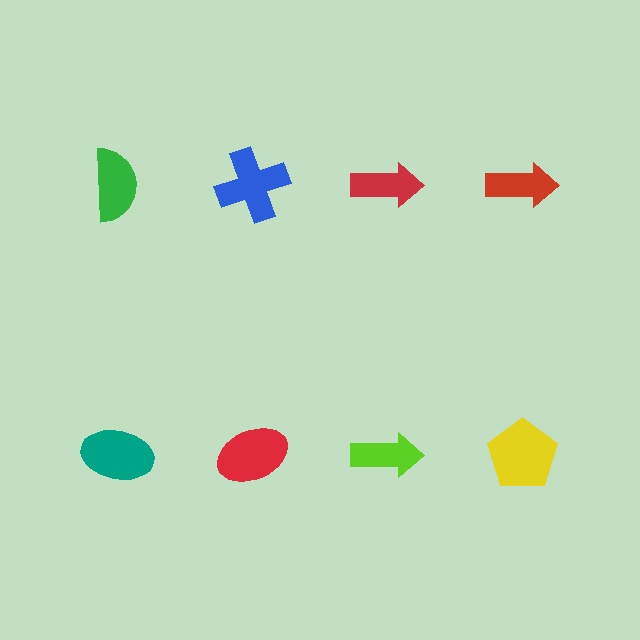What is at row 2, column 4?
A yellow pentagon.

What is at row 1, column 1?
A green semicircle.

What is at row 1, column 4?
A red arrow.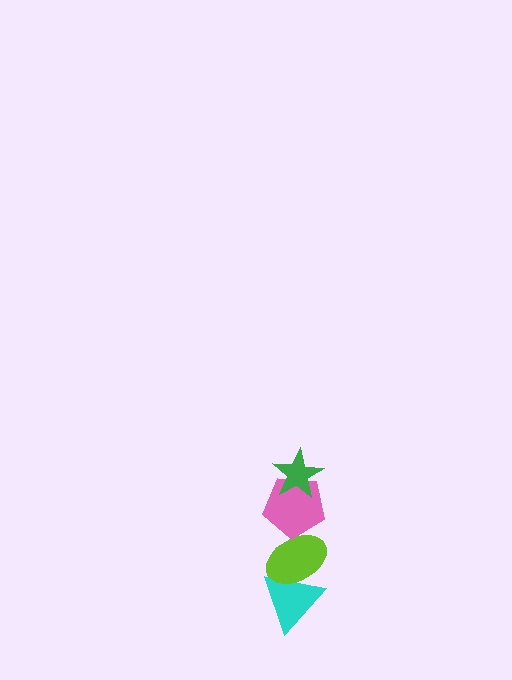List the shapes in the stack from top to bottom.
From top to bottom: the green star, the pink pentagon, the lime ellipse, the cyan triangle.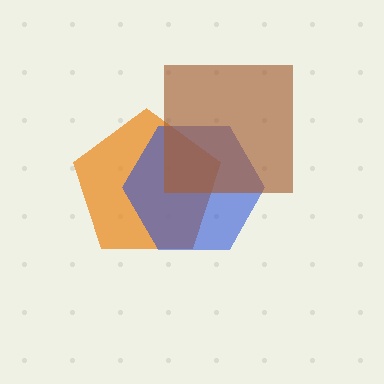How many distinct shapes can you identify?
There are 3 distinct shapes: an orange pentagon, a blue hexagon, a brown square.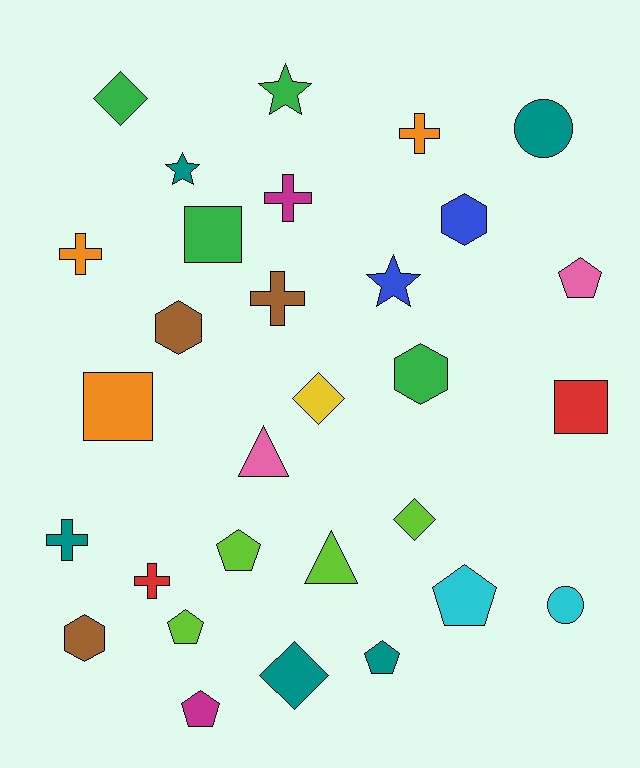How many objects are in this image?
There are 30 objects.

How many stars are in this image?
There are 3 stars.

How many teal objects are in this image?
There are 5 teal objects.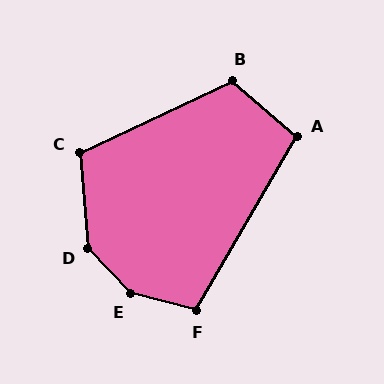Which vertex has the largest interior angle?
E, at approximately 148 degrees.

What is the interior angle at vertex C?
Approximately 111 degrees (obtuse).